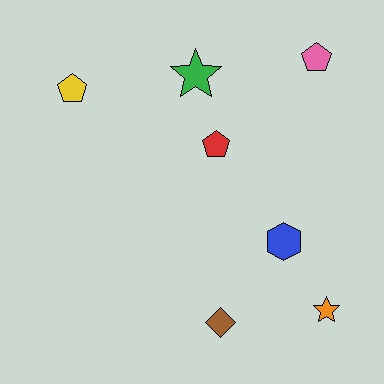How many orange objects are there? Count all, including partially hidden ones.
There is 1 orange object.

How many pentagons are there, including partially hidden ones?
There are 3 pentagons.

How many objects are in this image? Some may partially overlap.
There are 7 objects.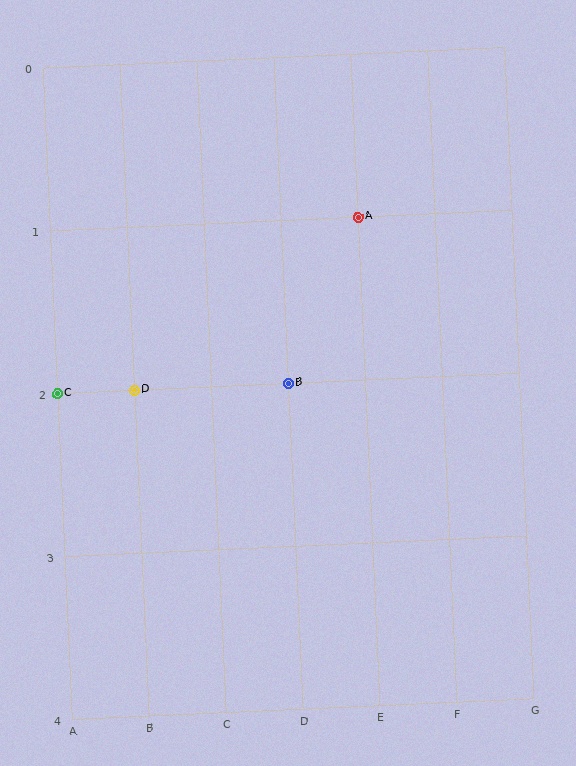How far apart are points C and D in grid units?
Points C and D are 1 column apart.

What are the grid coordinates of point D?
Point D is at grid coordinates (B, 2).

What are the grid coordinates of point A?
Point A is at grid coordinates (E, 1).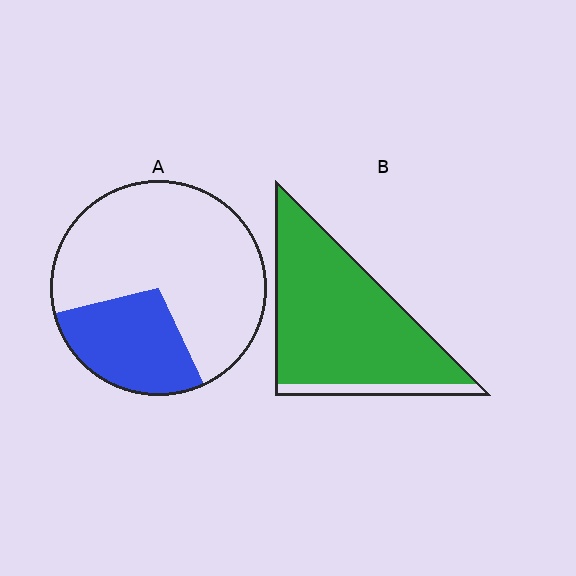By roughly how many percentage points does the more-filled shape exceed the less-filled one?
By roughly 60 percentage points (B over A).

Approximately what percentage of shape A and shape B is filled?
A is approximately 30% and B is approximately 90%.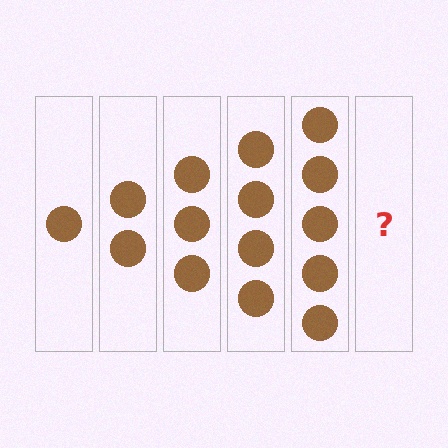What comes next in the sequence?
The next element should be 6 circles.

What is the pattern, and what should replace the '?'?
The pattern is that each step adds one more circle. The '?' should be 6 circles.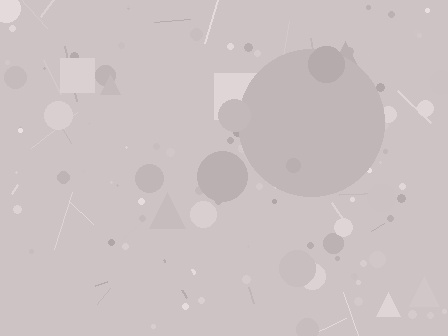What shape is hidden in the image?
A circle is hidden in the image.